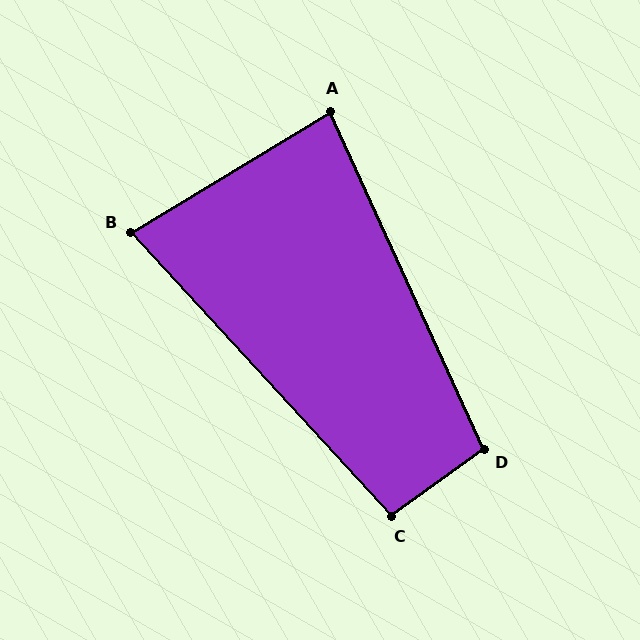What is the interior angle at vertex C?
Approximately 97 degrees (obtuse).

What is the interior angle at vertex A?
Approximately 83 degrees (acute).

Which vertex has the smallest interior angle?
B, at approximately 78 degrees.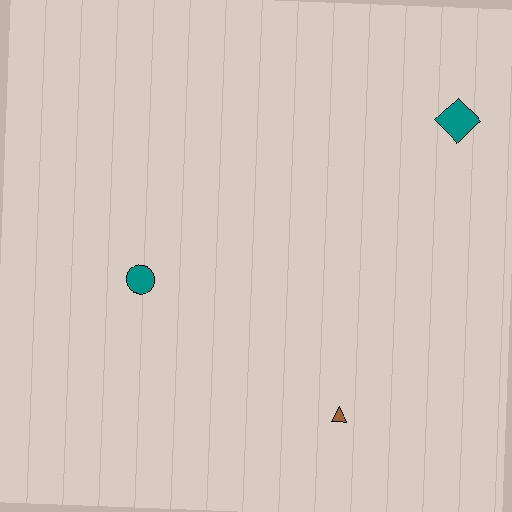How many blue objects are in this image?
There are no blue objects.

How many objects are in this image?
There are 3 objects.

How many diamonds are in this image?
There is 1 diamond.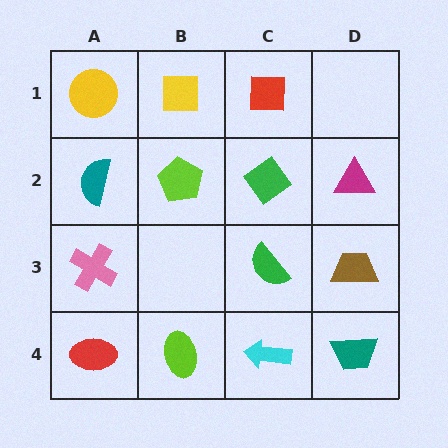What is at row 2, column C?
A green diamond.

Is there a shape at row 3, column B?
No, that cell is empty.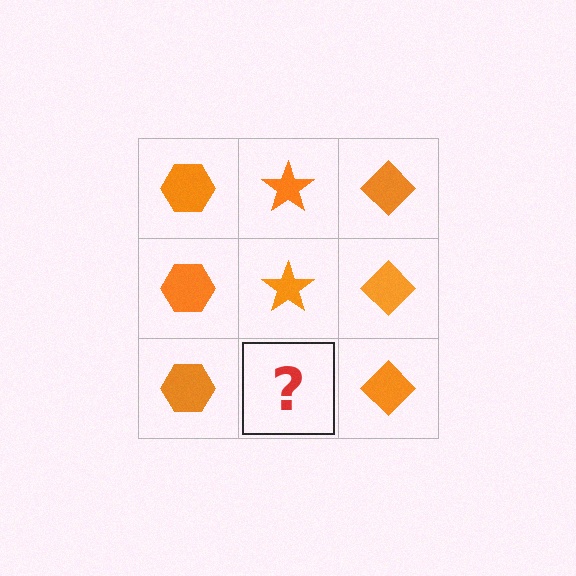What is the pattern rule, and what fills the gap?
The rule is that each column has a consistent shape. The gap should be filled with an orange star.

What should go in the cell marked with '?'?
The missing cell should contain an orange star.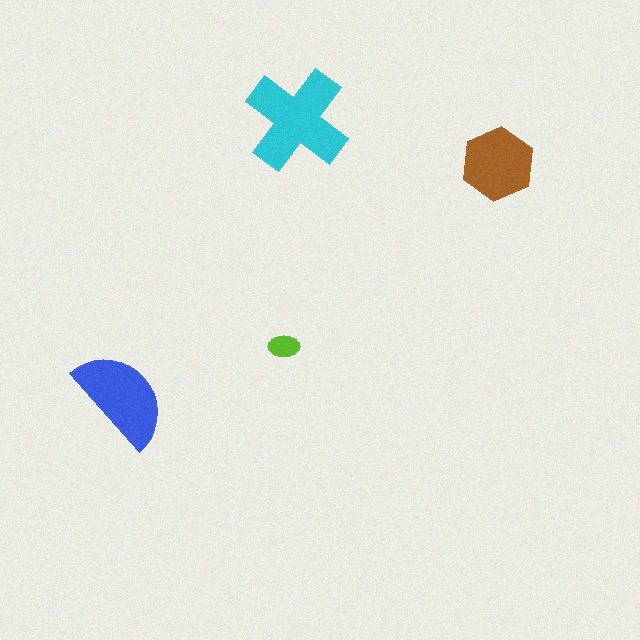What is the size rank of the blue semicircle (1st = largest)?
2nd.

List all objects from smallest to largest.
The lime ellipse, the brown hexagon, the blue semicircle, the cyan cross.